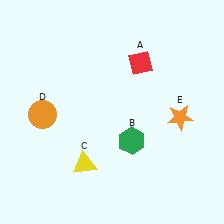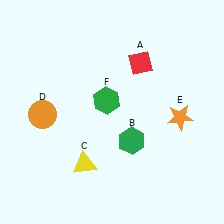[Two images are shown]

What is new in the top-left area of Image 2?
A green hexagon (F) was added in the top-left area of Image 2.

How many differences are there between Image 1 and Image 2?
There is 1 difference between the two images.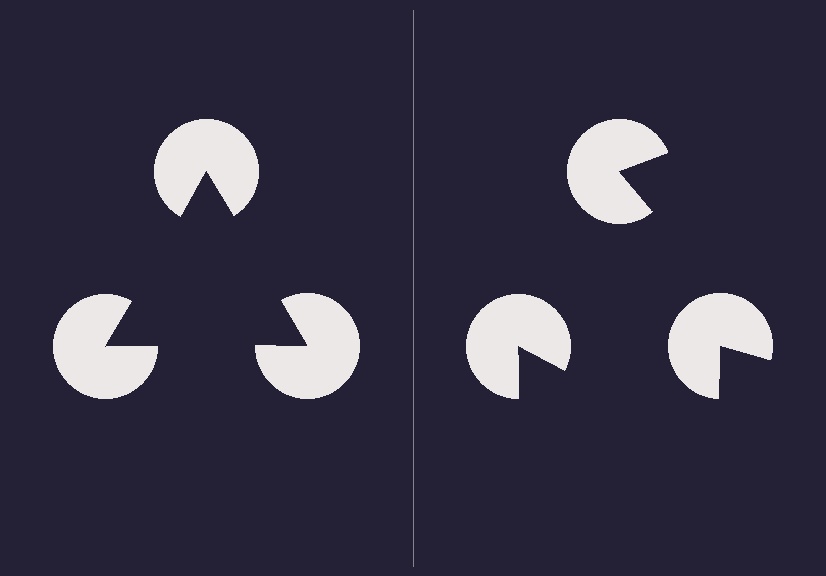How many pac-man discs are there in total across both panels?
6 — 3 on each side.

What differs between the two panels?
The pac-man discs are positioned identically on both sides; only the wedge orientations differ. On the left they align to a triangle; on the right they are misaligned.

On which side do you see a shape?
An illusory triangle appears on the left side. On the right side the wedge cuts are rotated, so no coherent shape forms.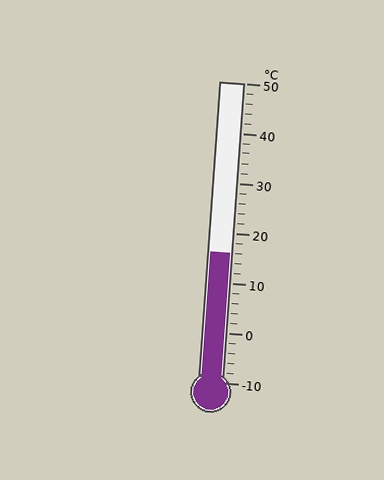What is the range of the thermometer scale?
The thermometer scale ranges from -10°C to 50°C.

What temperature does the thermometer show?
The thermometer shows approximately 16°C.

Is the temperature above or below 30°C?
The temperature is below 30°C.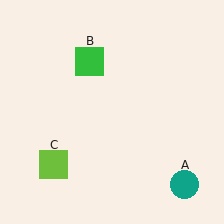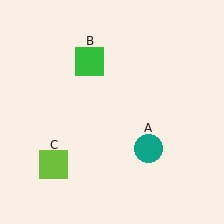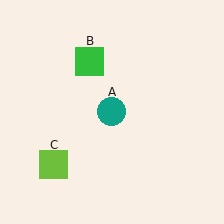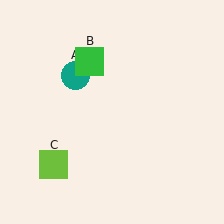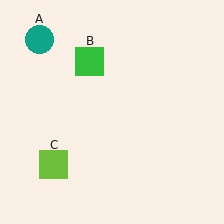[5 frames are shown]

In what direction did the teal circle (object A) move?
The teal circle (object A) moved up and to the left.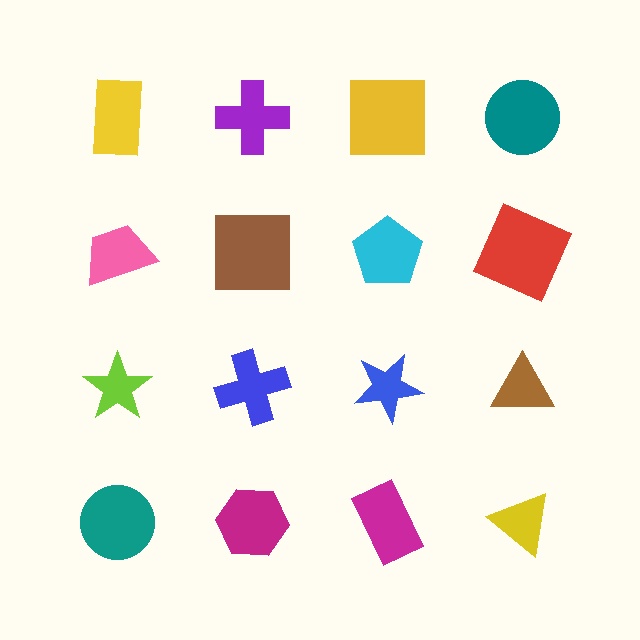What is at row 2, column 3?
A cyan pentagon.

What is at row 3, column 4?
A brown triangle.